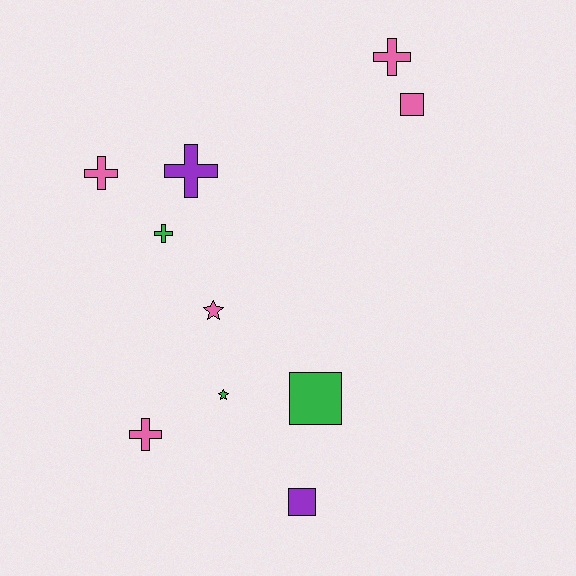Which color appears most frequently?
Pink, with 5 objects.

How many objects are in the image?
There are 10 objects.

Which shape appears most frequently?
Cross, with 5 objects.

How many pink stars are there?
There is 1 pink star.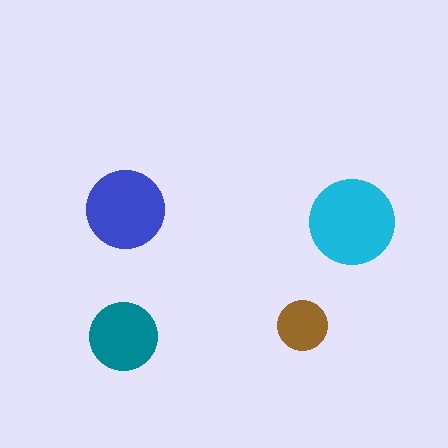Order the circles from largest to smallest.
the cyan one, the blue one, the teal one, the brown one.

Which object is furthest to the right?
The cyan circle is rightmost.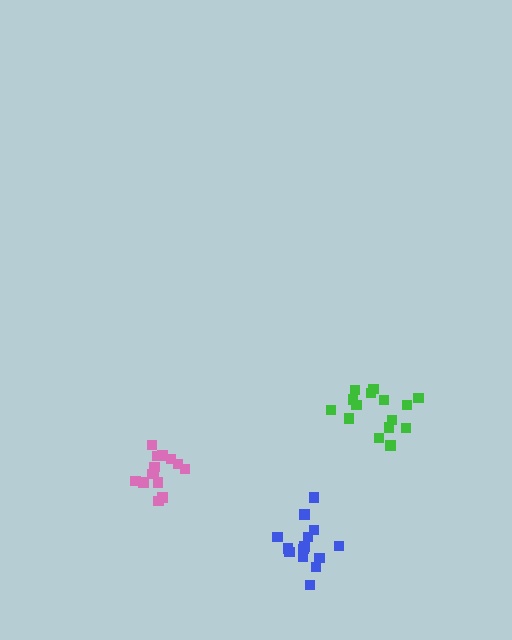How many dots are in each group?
Group 1: 14 dots, Group 2: 14 dots, Group 3: 15 dots (43 total).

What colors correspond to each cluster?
The clusters are colored: blue, pink, green.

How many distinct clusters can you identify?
There are 3 distinct clusters.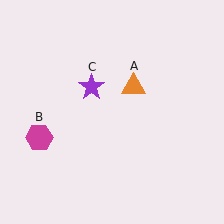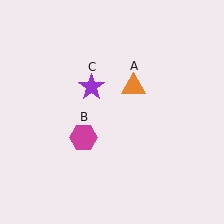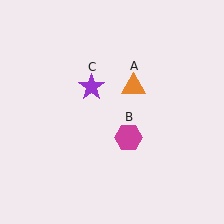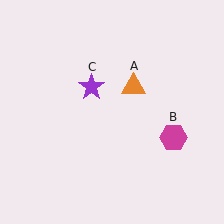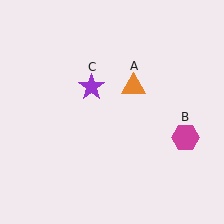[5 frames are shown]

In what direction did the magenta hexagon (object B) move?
The magenta hexagon (object B) moved right.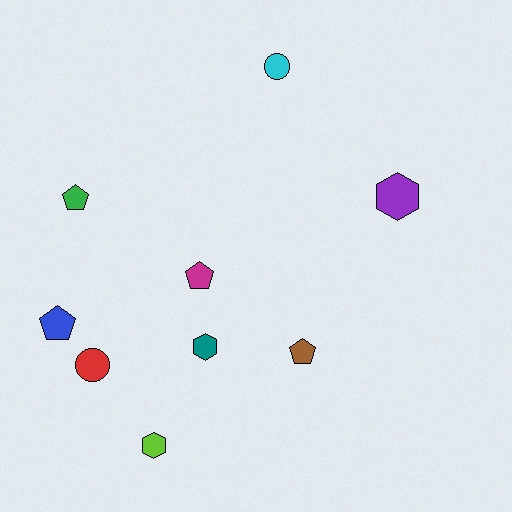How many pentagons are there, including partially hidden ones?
There are 4 pentagons.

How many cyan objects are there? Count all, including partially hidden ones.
There is 1 cyan object.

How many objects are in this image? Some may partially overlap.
There are 9 objects.